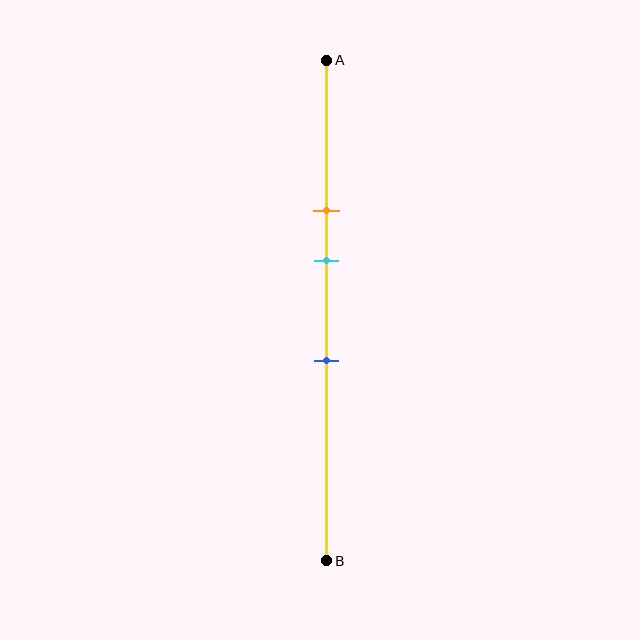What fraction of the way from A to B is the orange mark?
The orange mark is approximately 30% (0.3) of the way from A to B.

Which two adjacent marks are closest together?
The orange and cyan marks are the closest adjacent pair.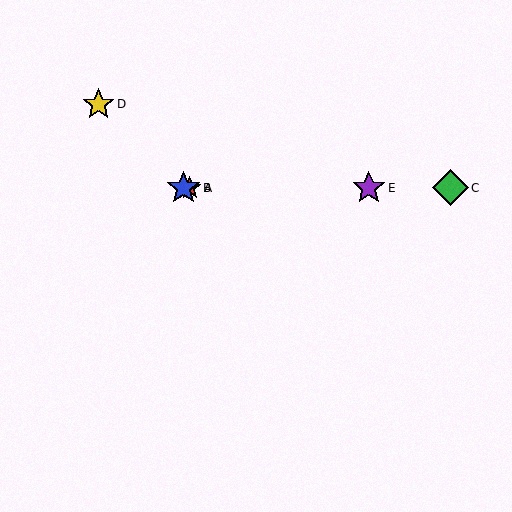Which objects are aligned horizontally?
Objects A, B, C, E are aligned horizontally.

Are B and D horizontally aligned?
No, B is at y≈188 and D is at y≈104.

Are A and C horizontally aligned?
Yes, both are at y≈188.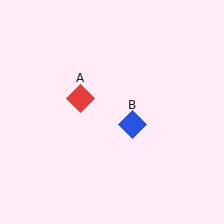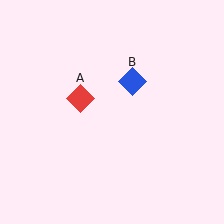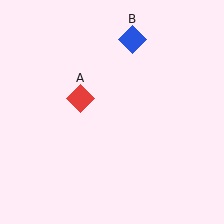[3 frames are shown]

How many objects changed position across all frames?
1 object changed position: blue diamond (object B).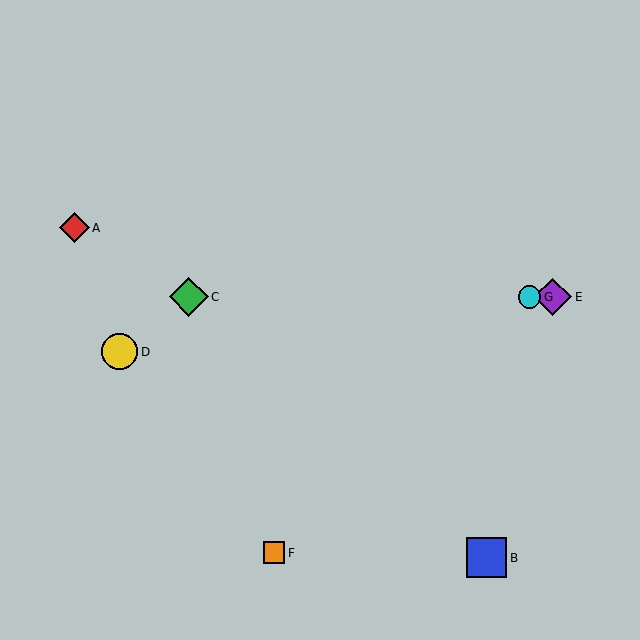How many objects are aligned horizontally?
3 objects (C, E, G) are aligned horizontally.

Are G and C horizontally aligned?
Yes, both are at y≈297.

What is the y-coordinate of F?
Object F is at y≈553.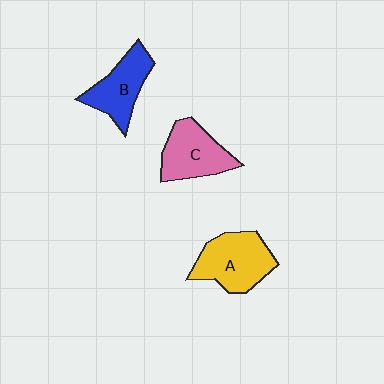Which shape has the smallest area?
Shape B (blue).